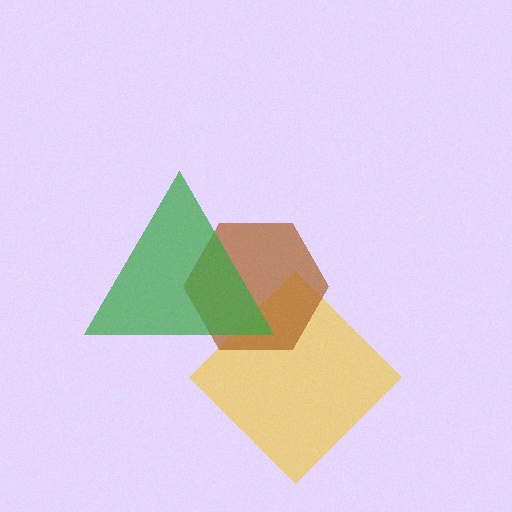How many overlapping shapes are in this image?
There are 3 overlapping shapes in the image.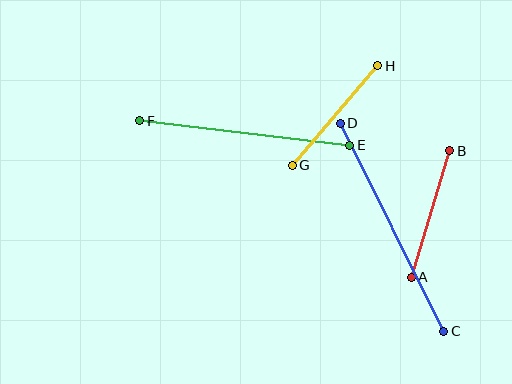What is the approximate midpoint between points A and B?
The midpoint is at approximately (430, 214) pixels.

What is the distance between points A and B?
The distance is approximately 132 pixels.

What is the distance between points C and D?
The distance is approximately 232 pixels.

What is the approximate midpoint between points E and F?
The midpoint is at approximately (245, 133) pixels.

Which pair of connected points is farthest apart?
Points C and D are farthest apart.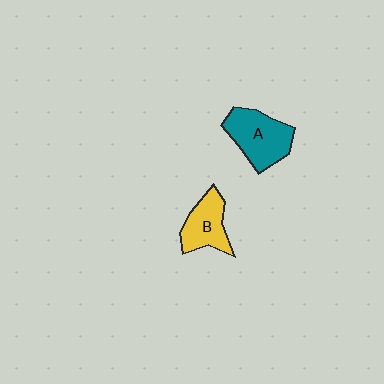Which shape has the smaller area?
Shape B (yellow).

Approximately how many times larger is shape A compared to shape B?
Approximately 1.3 times.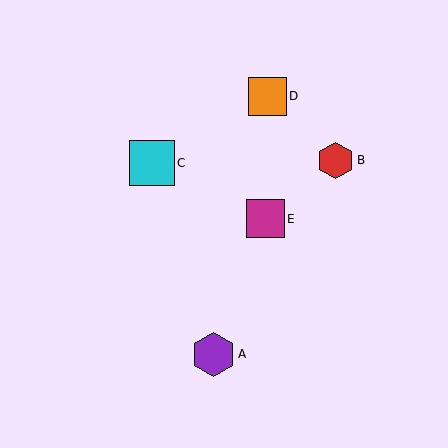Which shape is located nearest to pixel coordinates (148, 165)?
The cyan square (labeled C) at (152, 163) is nearest to that location.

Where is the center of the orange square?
The center of the orange square is at (267, 96).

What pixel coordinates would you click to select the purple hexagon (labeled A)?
Click at (213, 354) to select the purple hexagon A.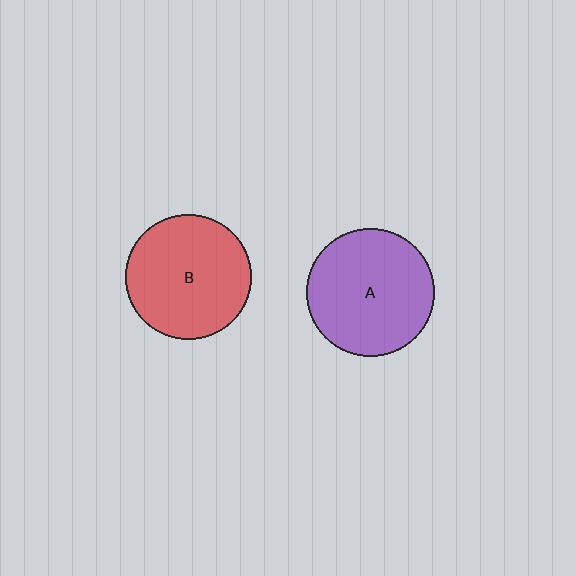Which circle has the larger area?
Circle A (purple).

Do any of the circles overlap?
No, none of the circles overlap.